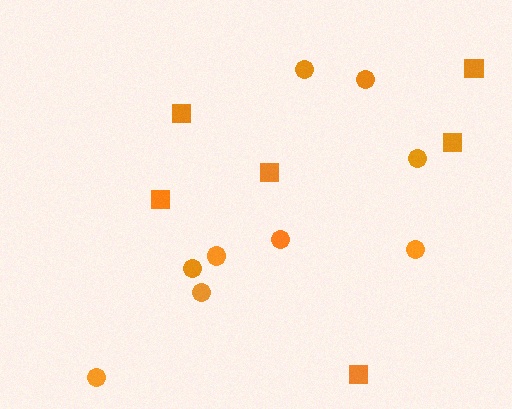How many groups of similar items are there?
There are 2 groups: one group of squares (6) and one group of circles (9).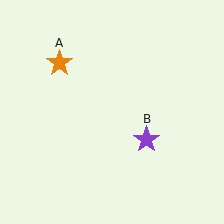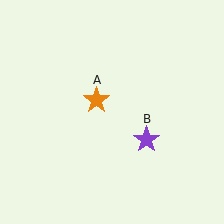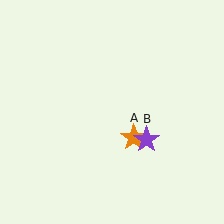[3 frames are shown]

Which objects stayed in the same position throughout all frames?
Purple star (object B) remained stationary.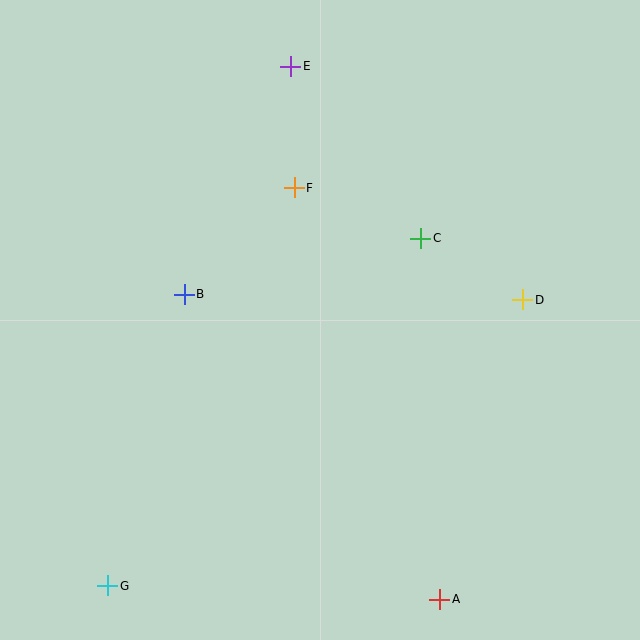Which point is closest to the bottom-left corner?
Point G is closest to the bottom-left corner.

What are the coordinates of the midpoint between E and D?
The midpoint between E and D is at (407, 183).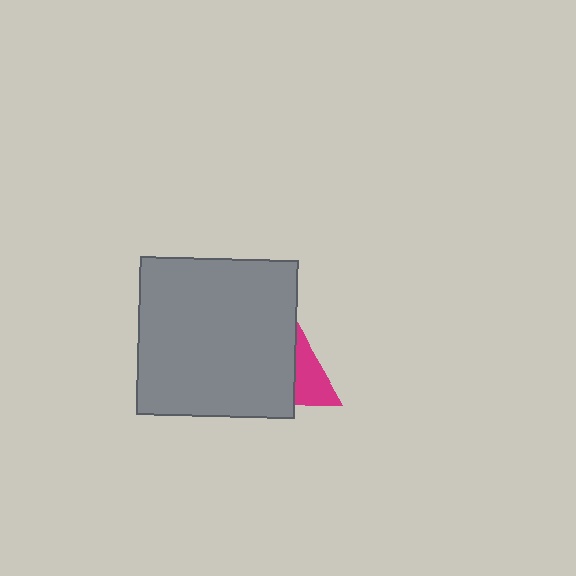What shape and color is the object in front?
The object in front is a gray square.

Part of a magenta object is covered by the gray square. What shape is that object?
It is a triangle.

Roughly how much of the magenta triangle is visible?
A small part of it is visible (roughly 38%).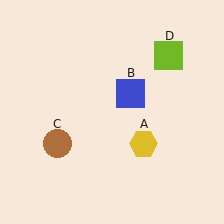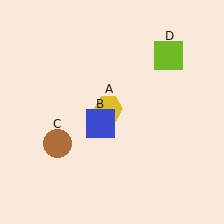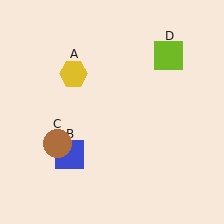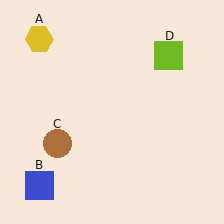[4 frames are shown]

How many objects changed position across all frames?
2 objects changed position: yellow hexagon (object A), blue square (object B).